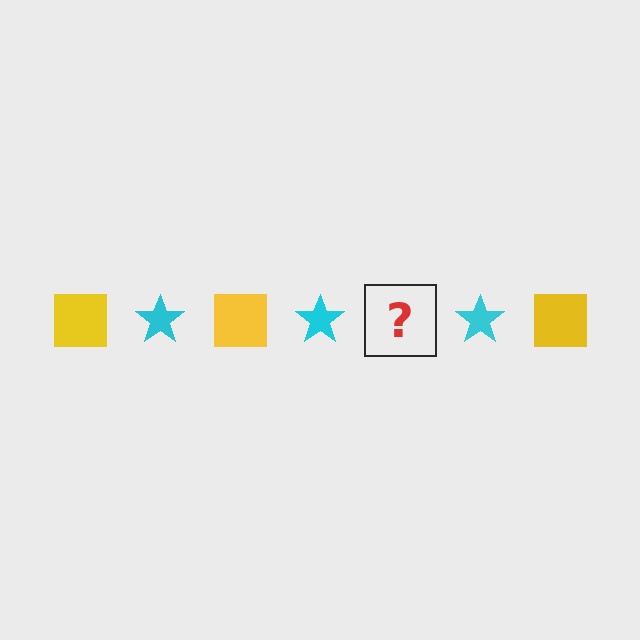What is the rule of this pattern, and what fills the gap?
The rule is that the pattern alternates between yellow square and cyan star. The gap should be filled with a yellow square.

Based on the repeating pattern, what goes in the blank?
The blank should be a yellow square.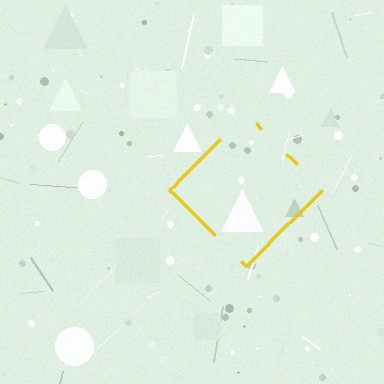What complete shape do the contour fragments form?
The contour fragments form a diamond.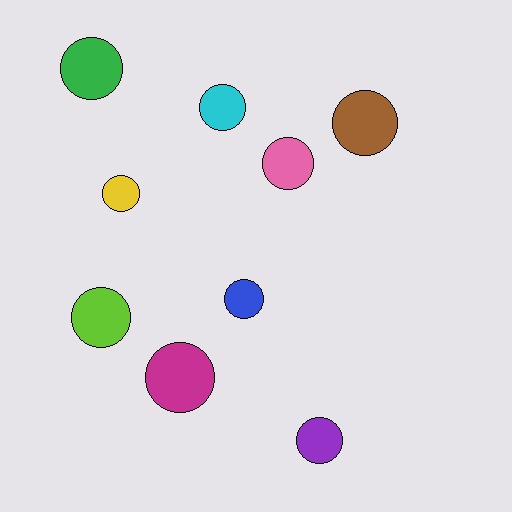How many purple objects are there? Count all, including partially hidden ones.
There is 1 purple object.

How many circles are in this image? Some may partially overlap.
There are 9 circles.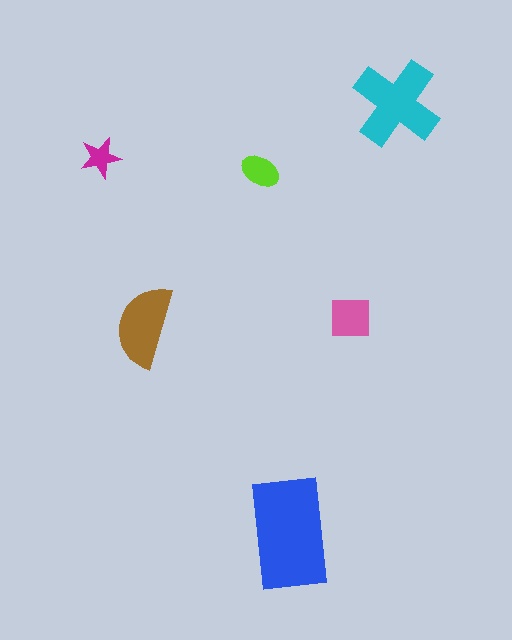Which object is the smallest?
The magenta star.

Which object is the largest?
The blue rectangle.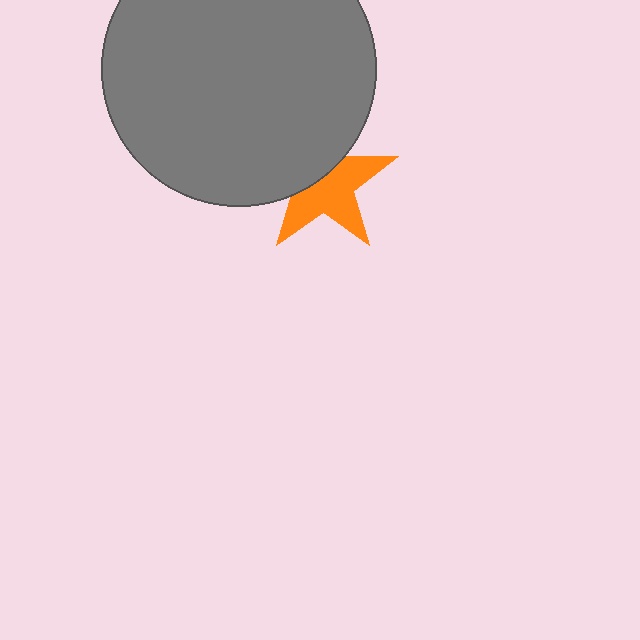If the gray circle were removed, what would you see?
You would see the complete orange star.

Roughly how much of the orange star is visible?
About half of it is visible (roughly 59%).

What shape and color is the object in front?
The object in front is a gray circle.